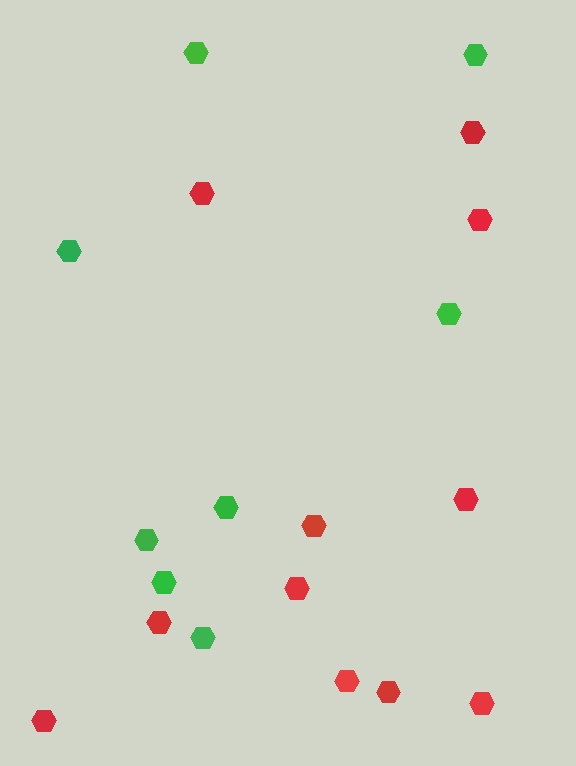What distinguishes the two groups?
There are 2 groups: one group of green hexagons (8) and one group of red hexagons (11).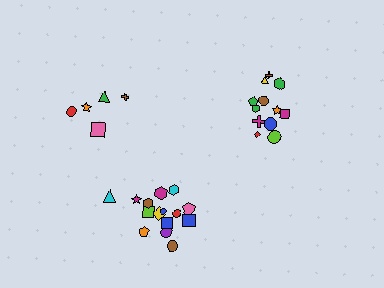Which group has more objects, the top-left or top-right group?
The top-right group.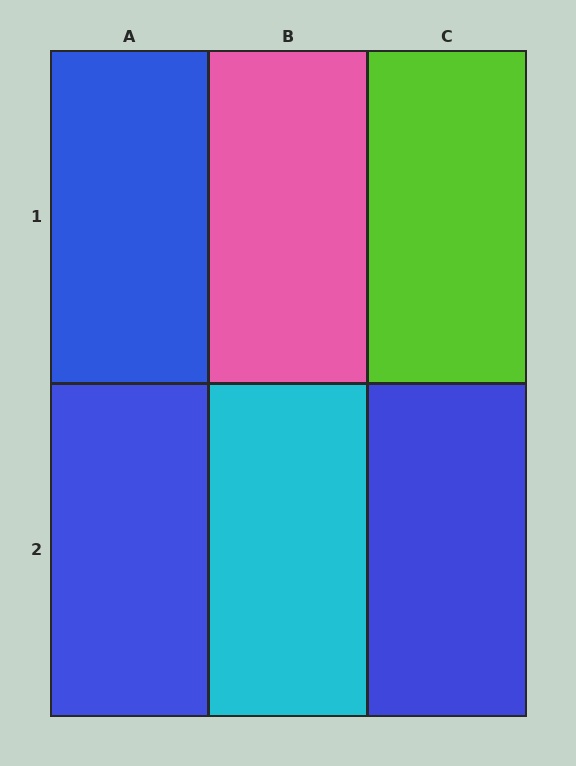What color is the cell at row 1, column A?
Blue.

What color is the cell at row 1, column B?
Pink.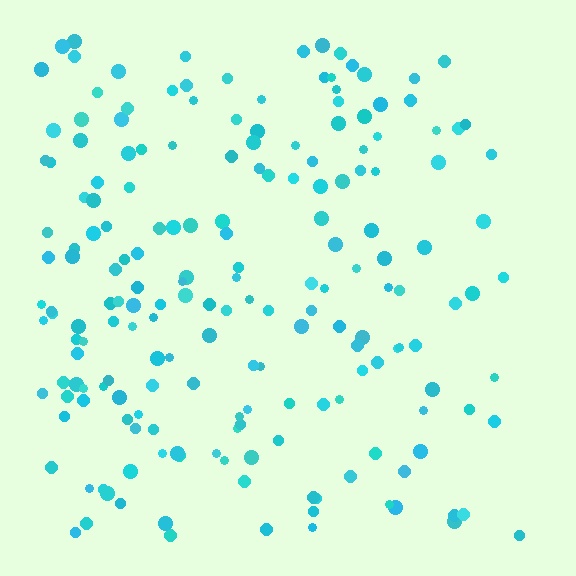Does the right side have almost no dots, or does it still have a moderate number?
Still a moderate number, just noticeably fewer than the left.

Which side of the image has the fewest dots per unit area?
The right.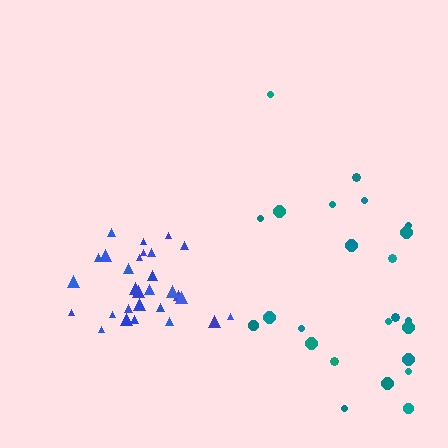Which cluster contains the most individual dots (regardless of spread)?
Blue (29).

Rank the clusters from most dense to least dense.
blue, teal.